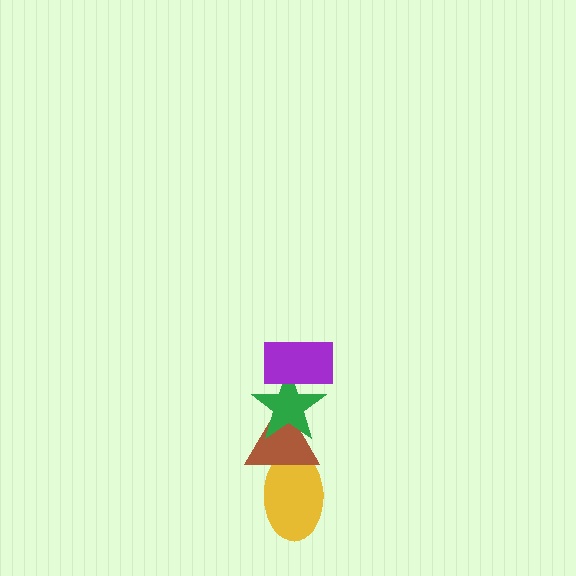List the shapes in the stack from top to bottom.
From top to bottom: the purple rectangle, the green star, the brown triangle, the yellow ellipse.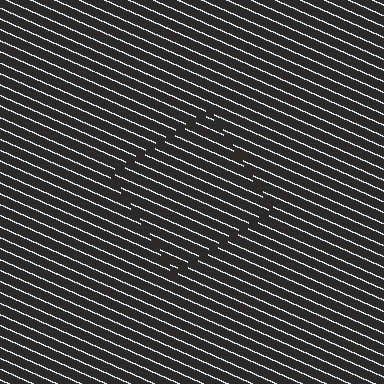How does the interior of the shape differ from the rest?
The interior of the shape contains the same grating, shifted by half a period — the contour is defined by the phase discontinuity where line-ends from the inner and outer gratings abut.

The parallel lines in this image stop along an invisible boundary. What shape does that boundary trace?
An illusory square. The interior of the shape contains the same grating, shifted by half a period — the contour is defined by the phase discontinuity where line-ends from the inner and outer gratings abut.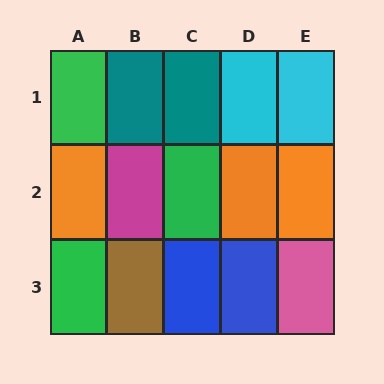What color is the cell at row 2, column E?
Orange.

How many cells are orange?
3 cells are orange.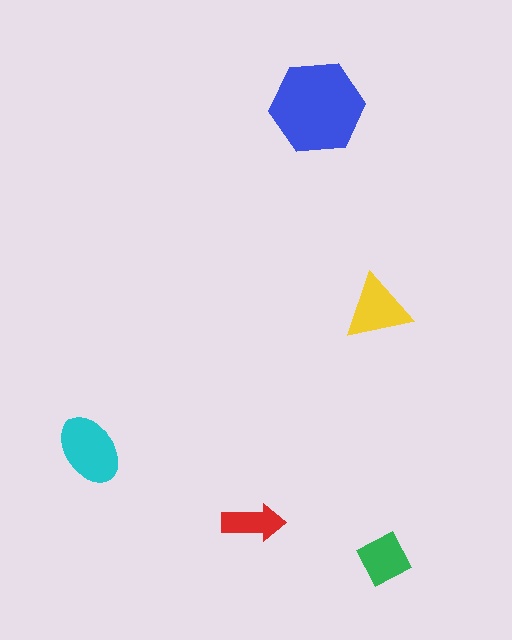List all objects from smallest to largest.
The red arrow, the green diamond, the yellow triangle, the cyan ellipse, the blue hexagon.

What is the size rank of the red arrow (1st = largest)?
5th.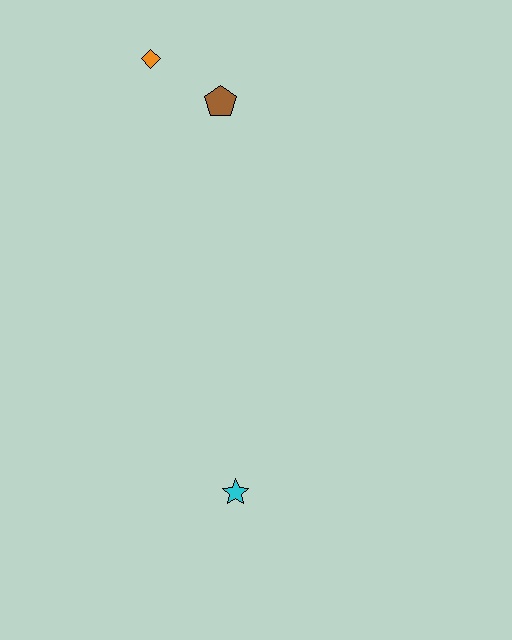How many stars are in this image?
There is 1 star.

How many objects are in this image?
There are 3 objects.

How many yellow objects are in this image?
There are no yellow objects.